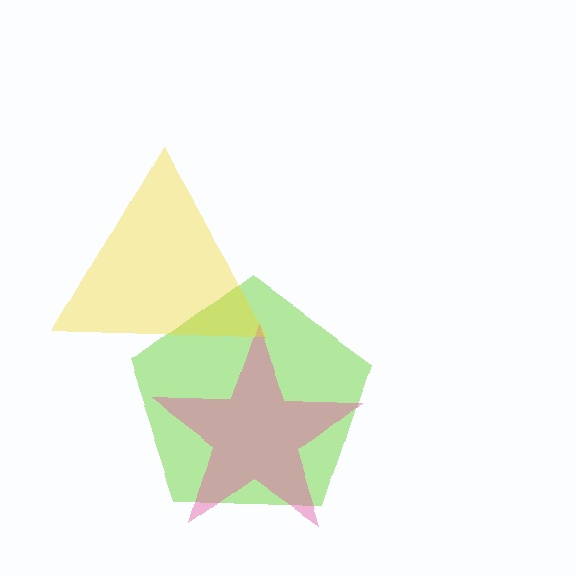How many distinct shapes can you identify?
There are 3 distinct shapes: a lime pentagon, a pink star, a yellow triangle.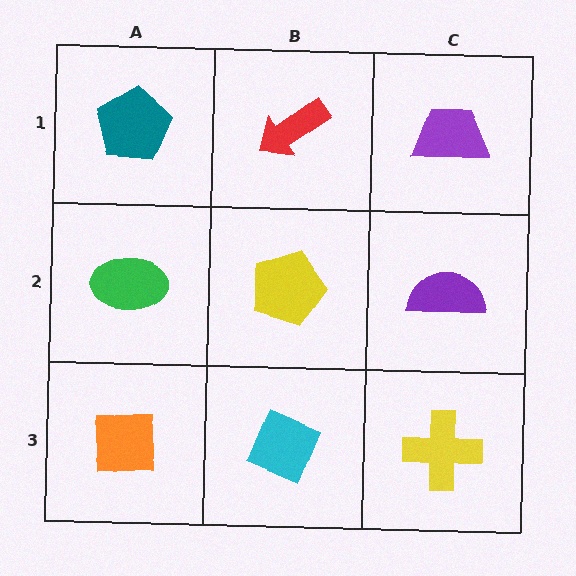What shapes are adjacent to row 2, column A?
A teal pentagon (row 1, column A), an orange square (row 3, column A), a yellow pentagon (row 2, column B).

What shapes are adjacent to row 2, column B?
A red arrow (row 1, column B), a cyan diamond (row 3, column B), a green ellipse (row 2, column A), a purple semicircle (row 2, column C).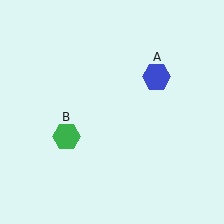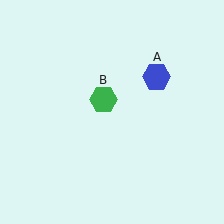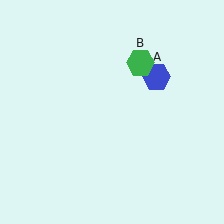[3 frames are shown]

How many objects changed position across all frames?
1 object changed position: green hexagon (object B).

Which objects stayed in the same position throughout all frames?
Blue hexagon (object A) remained stationary.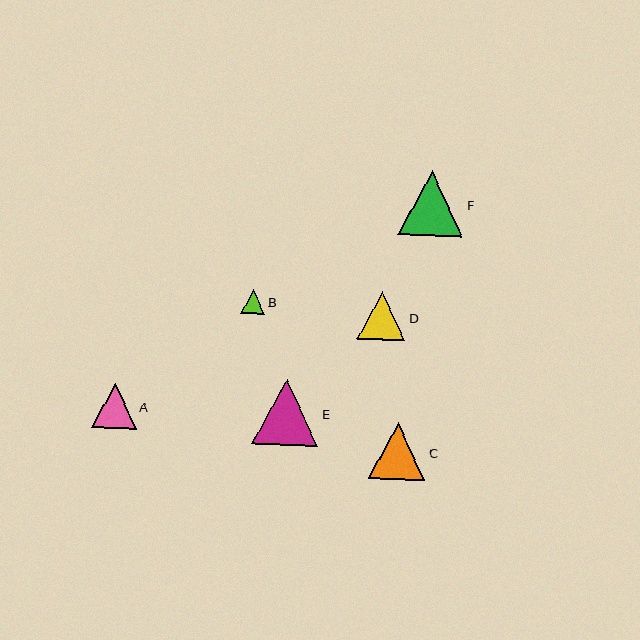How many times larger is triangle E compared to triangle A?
Triangle E is approximately 1.5 times the size of triangle A.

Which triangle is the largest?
Triangle E is the largest with a size of approximately 66 pixels.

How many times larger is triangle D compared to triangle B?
Triangle D is approximately 2.0 times the size of triangle B.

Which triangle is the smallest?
Triangle B is the smallest with a size of approximately 24 pixels.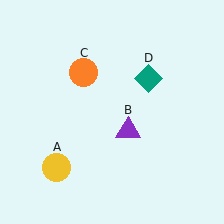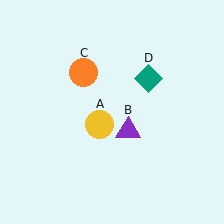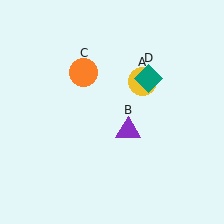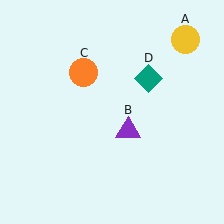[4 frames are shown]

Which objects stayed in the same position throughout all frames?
Purple triangle (object B) and orange circle (object C) and teal diamond (object D) remained stationary.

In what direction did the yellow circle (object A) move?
The yellow circle (object A) moved up and to the right.